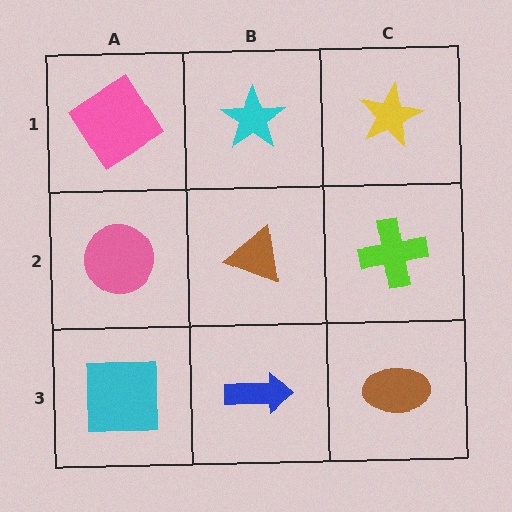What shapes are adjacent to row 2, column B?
A cyan star (row 1, column B), a blue arrow (row 3, column B), a pink circle (row 2, column A), a lime cross (row 2, column C).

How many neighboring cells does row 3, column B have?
3.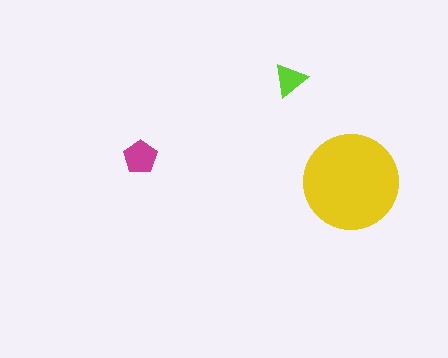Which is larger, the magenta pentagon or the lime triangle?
The magenta pentagon.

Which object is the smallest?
The lime triangle.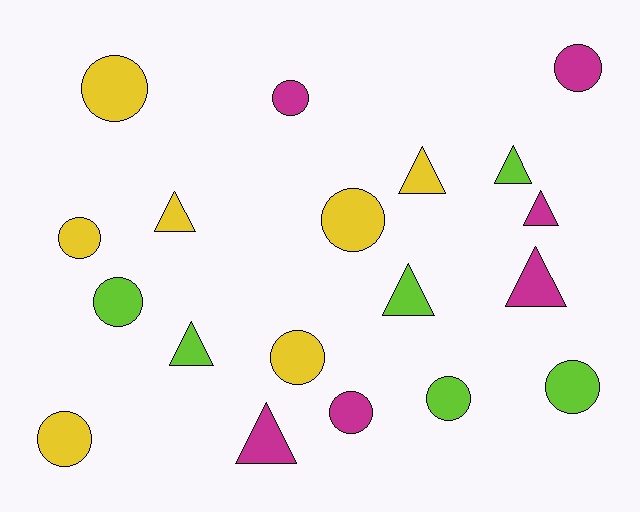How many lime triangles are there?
There are 3 lime triangles.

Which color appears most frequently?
Yellow, with 7 objects.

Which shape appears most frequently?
Circle, with 11 objects.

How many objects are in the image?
There are 19 objects.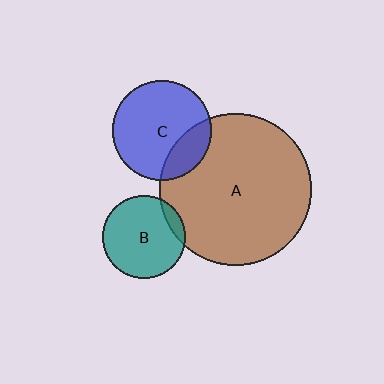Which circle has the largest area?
Circle A (brown).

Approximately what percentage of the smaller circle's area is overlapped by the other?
Approximately 10%.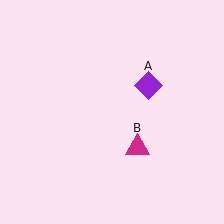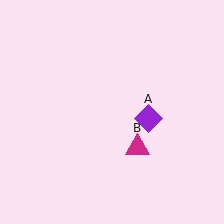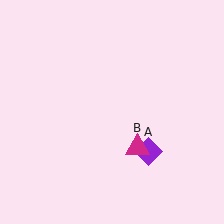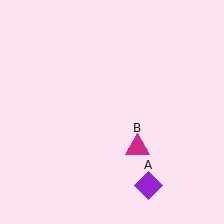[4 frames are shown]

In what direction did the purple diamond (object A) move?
The purple diamond (object A) moved down.